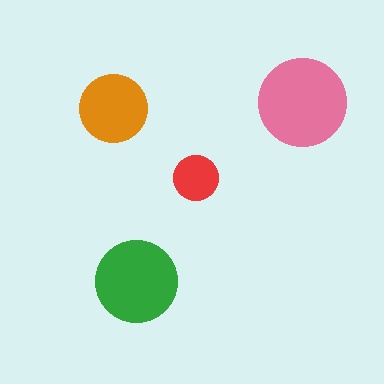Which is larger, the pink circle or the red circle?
The pink one.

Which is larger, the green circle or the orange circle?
The green one.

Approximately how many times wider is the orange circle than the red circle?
About 1.5 times wider.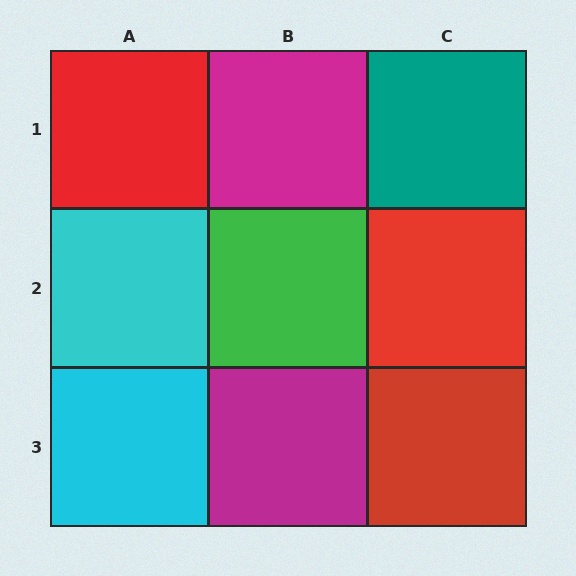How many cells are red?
3 cells are red.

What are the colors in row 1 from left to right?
Red, magenta, teal.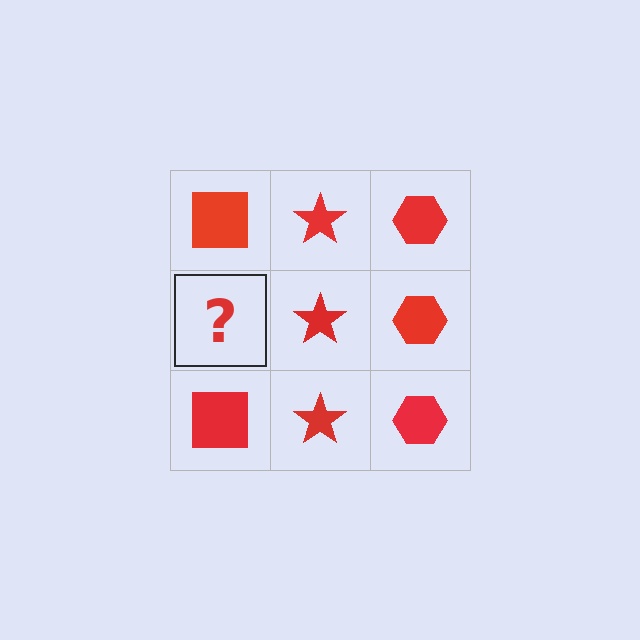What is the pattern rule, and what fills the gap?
The rule is that each column has a consistent shape. The gap should be filled with a red square.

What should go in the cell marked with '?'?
The missing cell should contain a red square.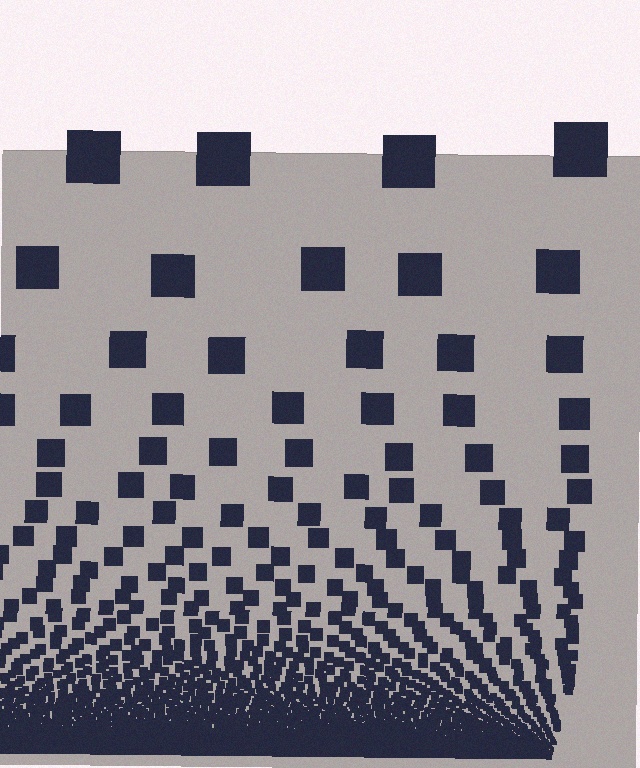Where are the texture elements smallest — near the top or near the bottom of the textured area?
Near the bottom.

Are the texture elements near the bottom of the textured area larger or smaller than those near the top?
Smaller. The gradient is inverted — elements near the bottom are smaller and denser.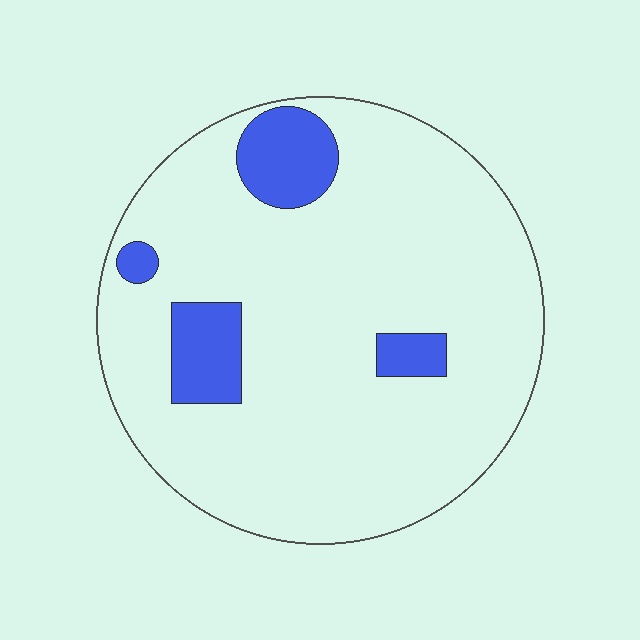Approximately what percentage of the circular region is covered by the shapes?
Approximately 15%.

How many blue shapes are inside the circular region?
4.